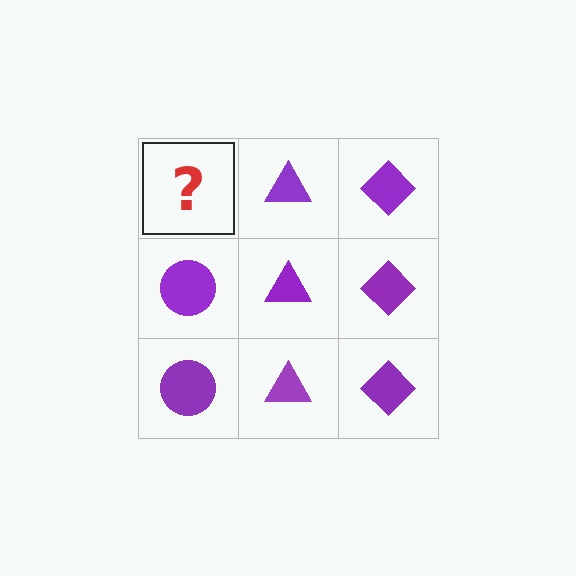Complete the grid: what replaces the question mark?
The question mark should be replaced with a purple circle.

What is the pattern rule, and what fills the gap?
The rule is that each column has a consistent shape. The gap should be filled with a purple circle.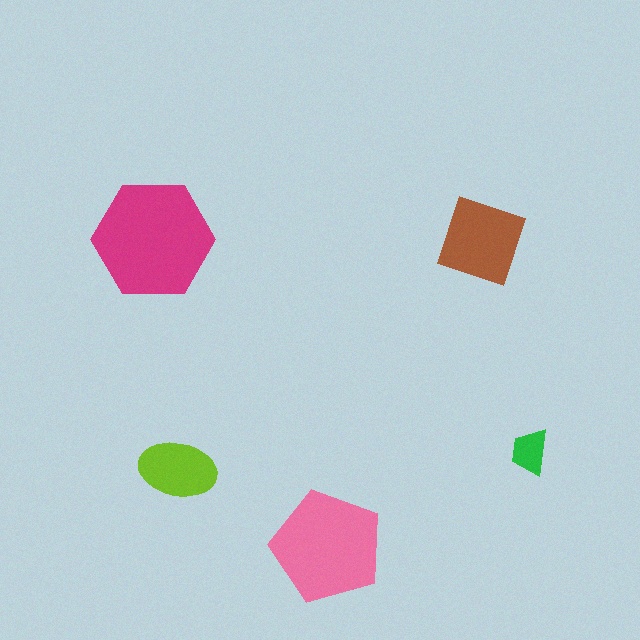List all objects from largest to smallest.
The magenta hexagon, the pink pentagon, the brown square, the lime ellipse, the green trapezoid.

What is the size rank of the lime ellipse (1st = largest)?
4th.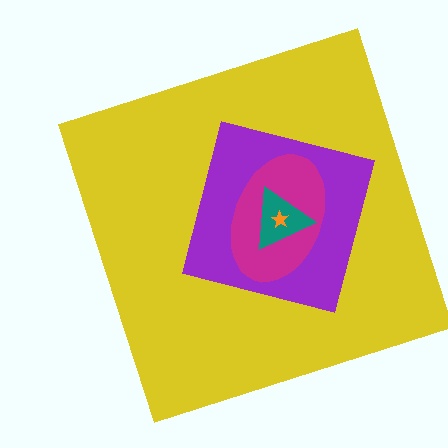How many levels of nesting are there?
5.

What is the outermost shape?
The yellow square.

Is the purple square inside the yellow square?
Yes.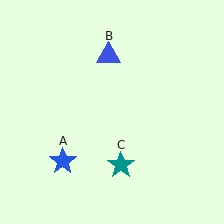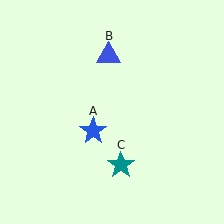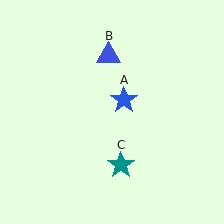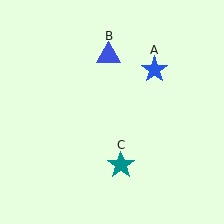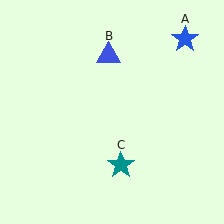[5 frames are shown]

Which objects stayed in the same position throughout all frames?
Blue triangle (object B) and teal star (object C) remained stationary.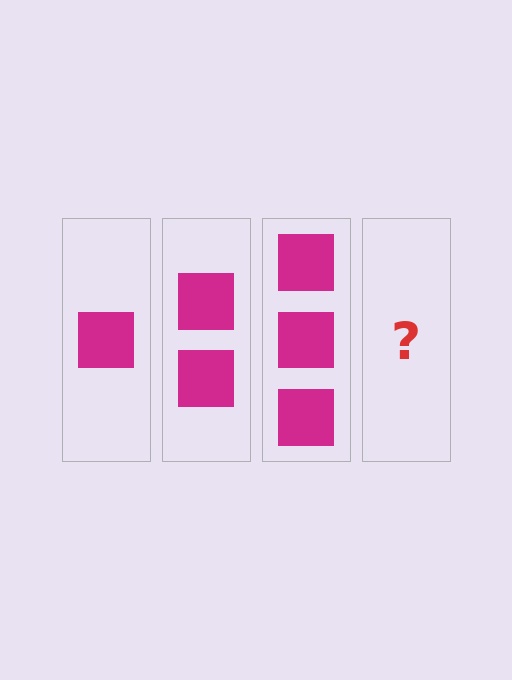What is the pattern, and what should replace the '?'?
The pattern is that each step adds one more square. The '?' should be 4 squares.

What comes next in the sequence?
The next element should be 4 squares.